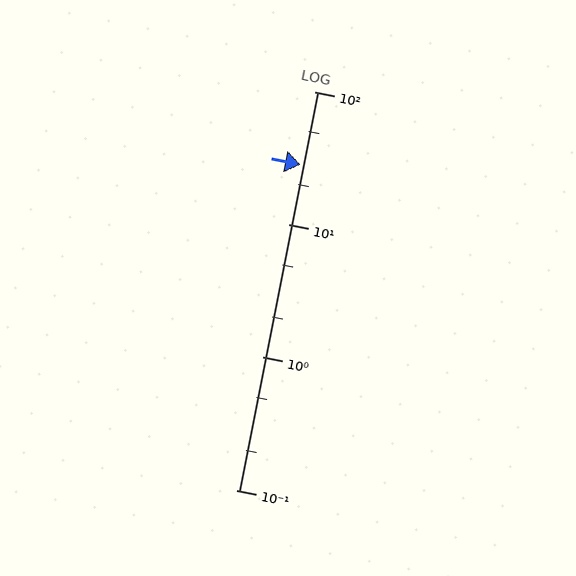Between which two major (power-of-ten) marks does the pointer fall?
The pointer is between 10 and 100.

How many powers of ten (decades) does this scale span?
The scale spans 3 decades, from 0.1 to 100.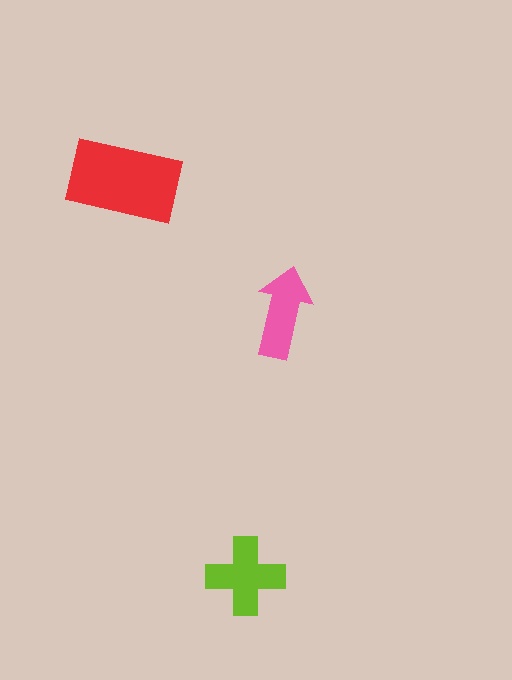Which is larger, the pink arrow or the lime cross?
The lime cross.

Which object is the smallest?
The pink arrow.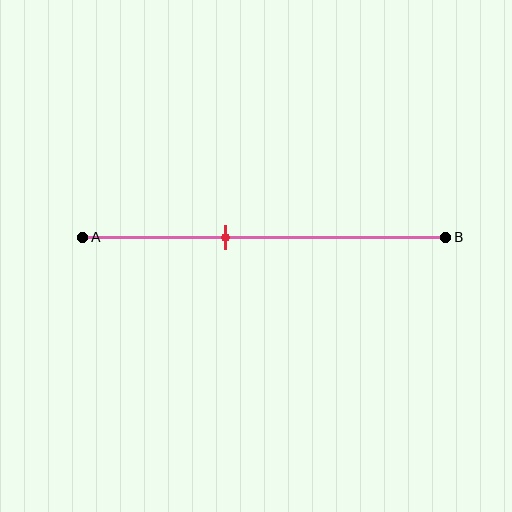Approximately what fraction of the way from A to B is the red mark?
The red mark is approximately 40% of the way from A to B.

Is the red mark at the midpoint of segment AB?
No, the mark is at about 40% from A, not at the 50% midpoint.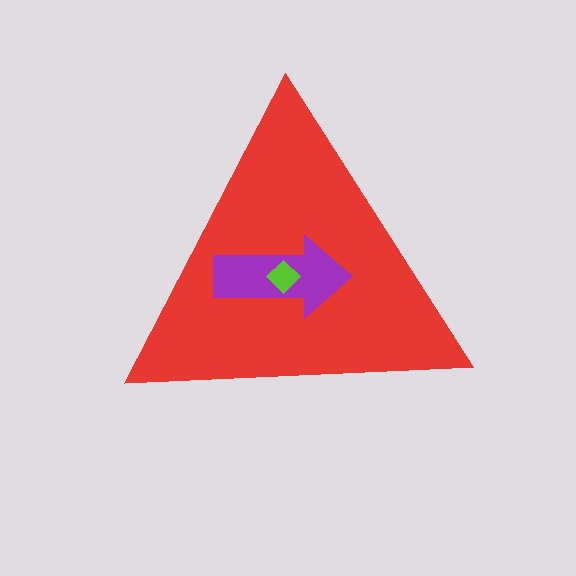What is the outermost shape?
The red triangle.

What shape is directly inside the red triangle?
The purple arrow.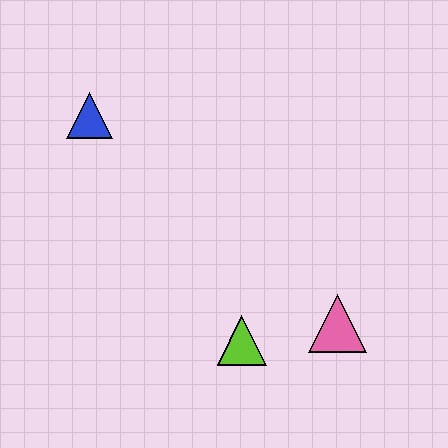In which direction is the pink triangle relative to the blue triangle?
The pink triangle is to the right of the blue triangle.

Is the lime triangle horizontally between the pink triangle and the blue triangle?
Yes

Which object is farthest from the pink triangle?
The blue triangle is farthest from the pink triangle.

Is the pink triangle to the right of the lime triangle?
Yes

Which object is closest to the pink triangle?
The lime triangle is closest to the pink triangle.